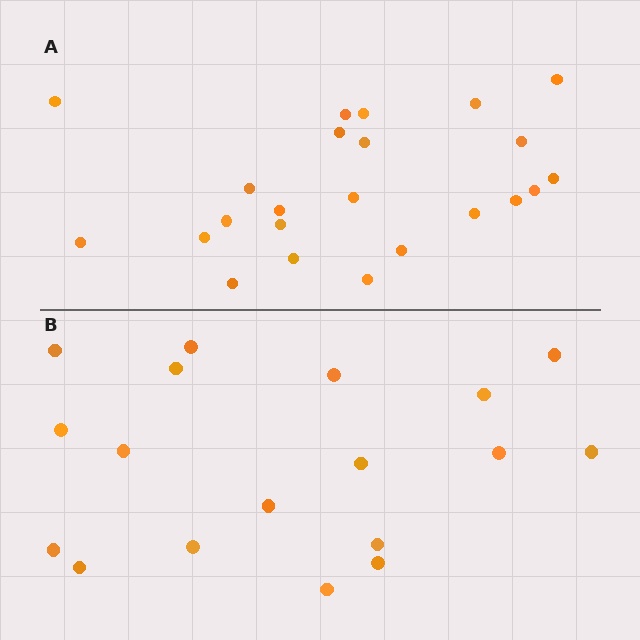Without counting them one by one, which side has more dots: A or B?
Region A (the top region) has more dots.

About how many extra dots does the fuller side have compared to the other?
Region A has about 5 more dots than region B.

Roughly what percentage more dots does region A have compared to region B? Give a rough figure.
About 30% more.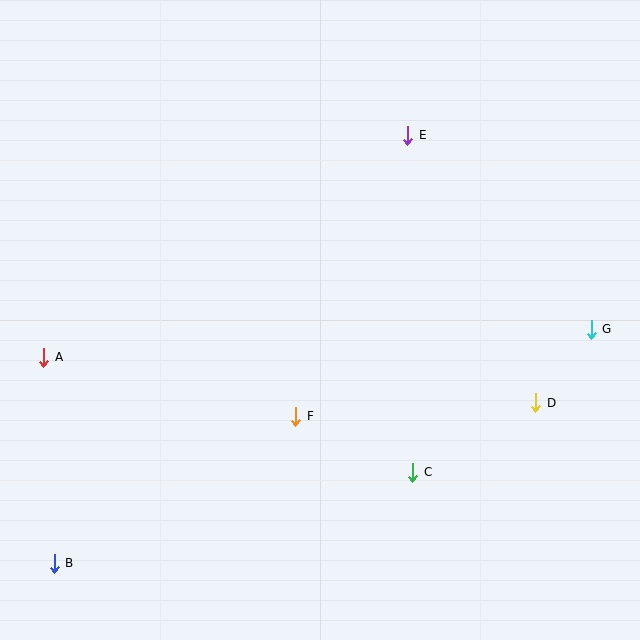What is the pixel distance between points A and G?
The distance between A and G is 548 pixels.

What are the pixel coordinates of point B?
Point B is at (54, 563).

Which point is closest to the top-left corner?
Point A is closest to the top-left corner.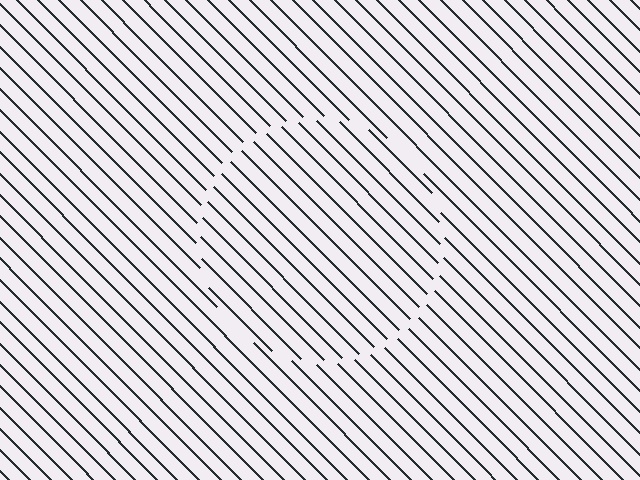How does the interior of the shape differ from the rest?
The interior of the shape contains the same grating, shifted by half a period — the contour is defined by the phase discontinuity where line-ends from the inner and outer gratings abut.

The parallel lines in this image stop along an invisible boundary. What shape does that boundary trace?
An illusory circle. The interior of the shape contains the same grating, shifted by half a period — the contour is defined by the phase discontinuity where line-ends from the inner and outer gratings abut.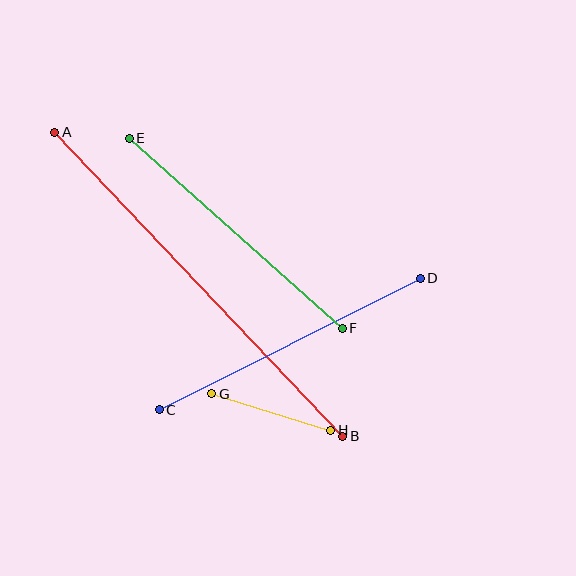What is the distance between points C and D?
The distance is approximately 293 pixels.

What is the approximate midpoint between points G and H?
The midpoint is at approximately (271, 412) pixels.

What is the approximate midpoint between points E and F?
The midpoint is at approximately (236, 233) pixels.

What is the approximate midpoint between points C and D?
The midpoint is at approximately (290, 344) pixels.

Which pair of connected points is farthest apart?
Points A and B are farthest apart.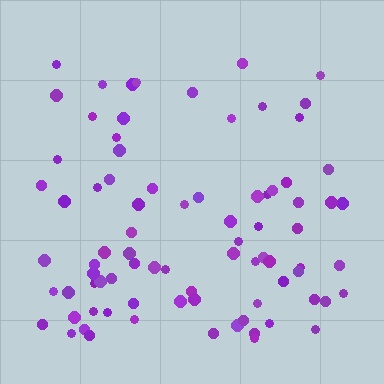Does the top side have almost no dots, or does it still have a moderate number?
Still a moderate number, just noticeably fewer than the bottom.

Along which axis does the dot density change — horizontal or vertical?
Vertical.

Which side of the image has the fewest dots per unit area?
The top.